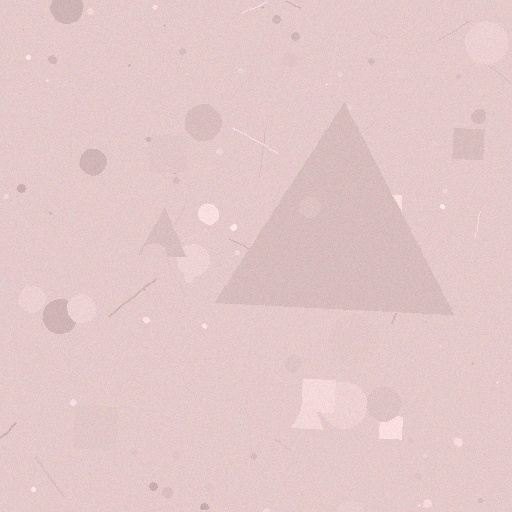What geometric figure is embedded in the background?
A triangle is embedded in the background.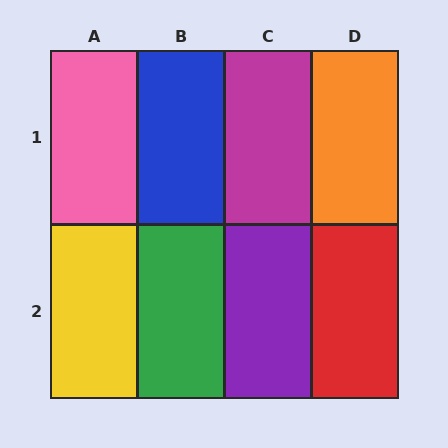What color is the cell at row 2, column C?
Purple.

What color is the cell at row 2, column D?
Red.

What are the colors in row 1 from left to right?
Pink, blue, magenta, orange.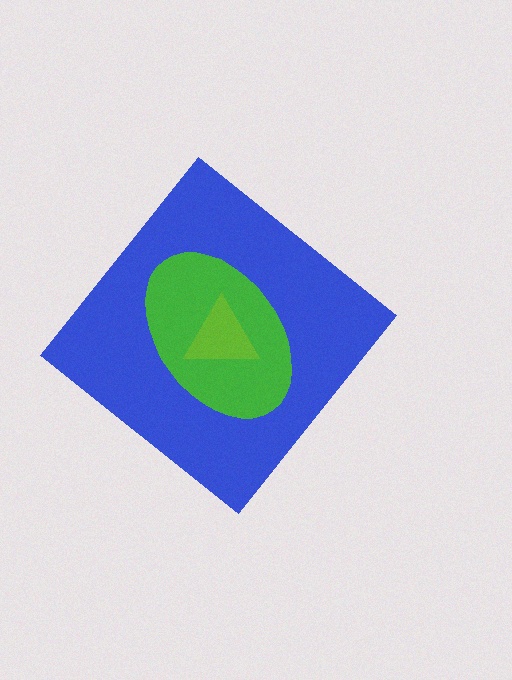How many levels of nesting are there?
3.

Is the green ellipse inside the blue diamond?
Yes.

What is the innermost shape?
The lime triangle.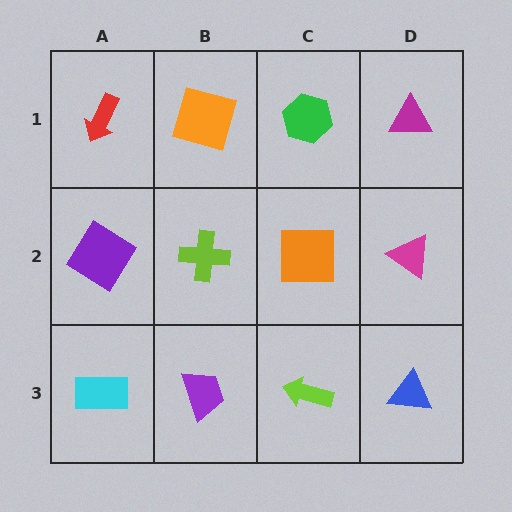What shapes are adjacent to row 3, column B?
A lime cross (row 2, column B), a cyan rectangle (row 3, column A), a lime arrow (row 3, column C).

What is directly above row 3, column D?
A magenta triangle.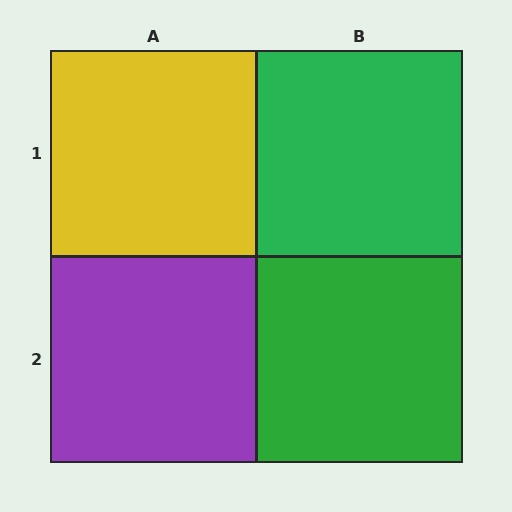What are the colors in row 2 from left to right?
Purple, green.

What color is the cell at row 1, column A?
Yellow.